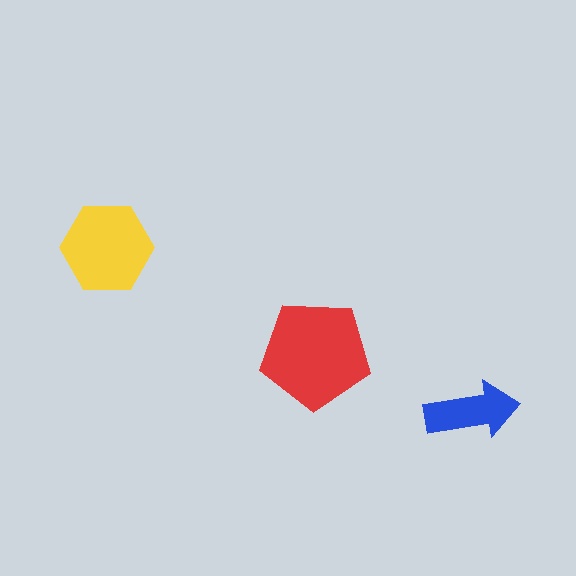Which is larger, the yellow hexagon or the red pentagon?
The red pentagon.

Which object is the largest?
The red pentagon.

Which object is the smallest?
The blue arrow.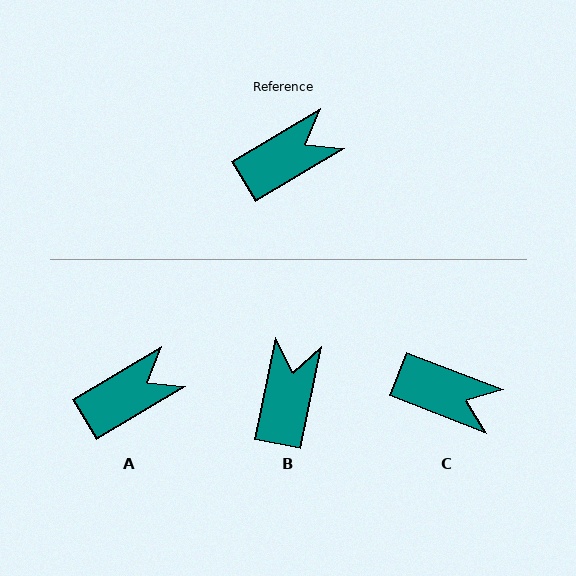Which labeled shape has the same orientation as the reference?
A.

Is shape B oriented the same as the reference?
No, it is off by about 48 degrees.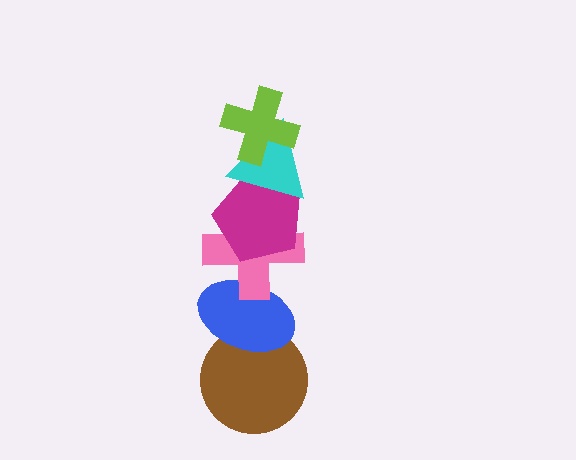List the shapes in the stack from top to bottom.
From top to bottom: the lime cross, the cyan triangle, the magenta pentagon, the pink cross, the blue ellipse, the brown circle.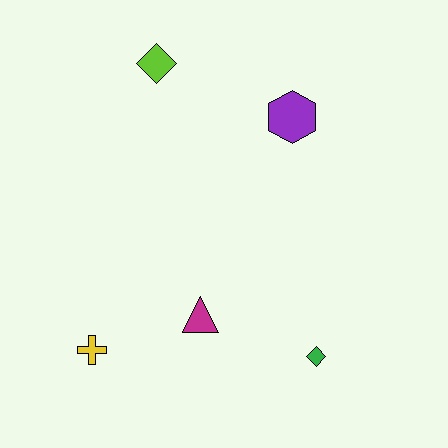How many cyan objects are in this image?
There are no cyan objects.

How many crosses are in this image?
There is 1 cross.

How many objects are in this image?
There are 5 objects.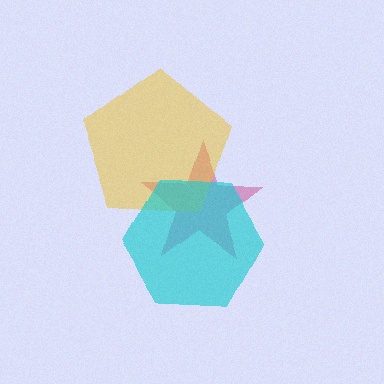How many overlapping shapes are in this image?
There are 3 overlapping shapes in the image.